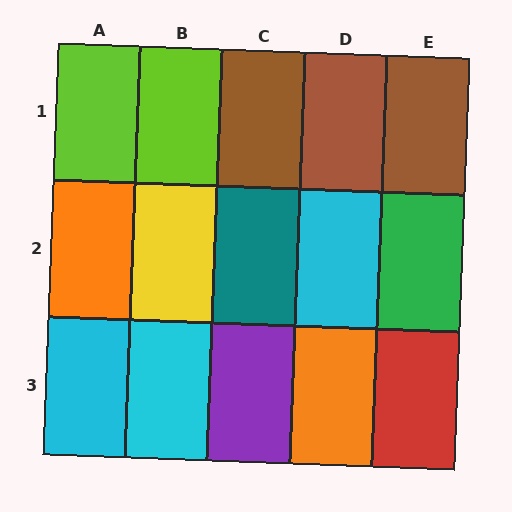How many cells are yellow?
1 cell is yellow.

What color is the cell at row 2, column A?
Orange.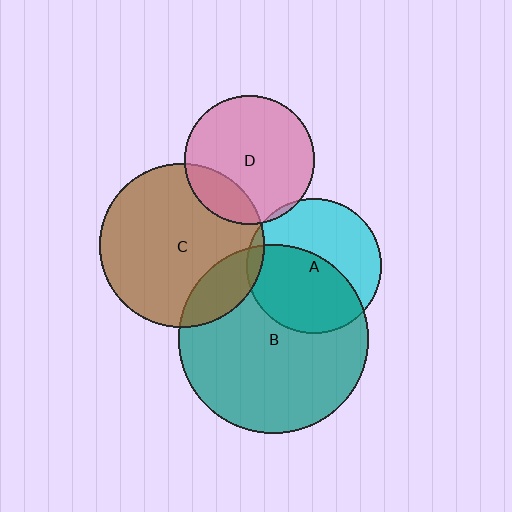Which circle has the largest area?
Circle B (teal).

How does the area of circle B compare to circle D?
Approximately 2.1 times.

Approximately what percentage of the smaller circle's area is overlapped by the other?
Approximately 55%.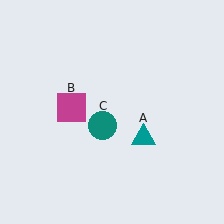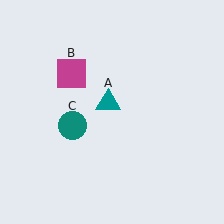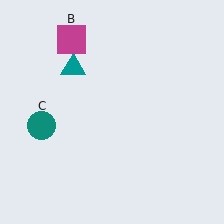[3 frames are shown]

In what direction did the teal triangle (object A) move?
The teal triangle (object A) moved up and to the left.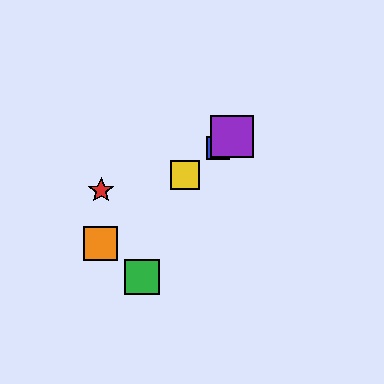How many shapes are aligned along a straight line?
4 shapes (the blue square, the yellow square, the purple square, the orange square) are aligned along a straight line.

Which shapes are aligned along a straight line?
The blue square, the yellow square, the purple square, the orange square are aligned along a straight line.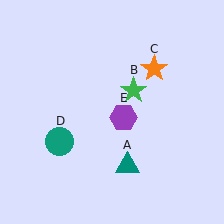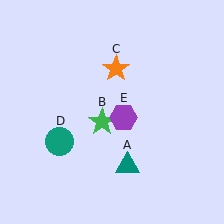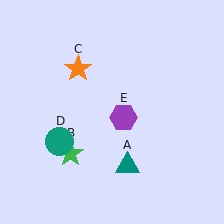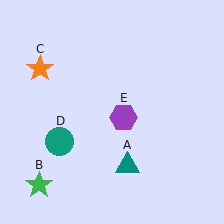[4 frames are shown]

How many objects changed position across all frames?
2 objects changed position: green star (object B), orange star (object C).